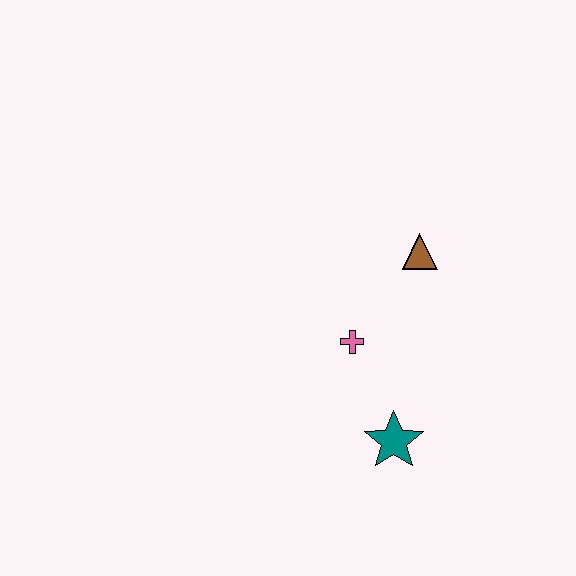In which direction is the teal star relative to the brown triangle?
The teal star is below the brown triangle.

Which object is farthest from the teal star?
The brown triangle is farthest from the teal star.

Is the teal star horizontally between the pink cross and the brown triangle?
Yes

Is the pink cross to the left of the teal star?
Yes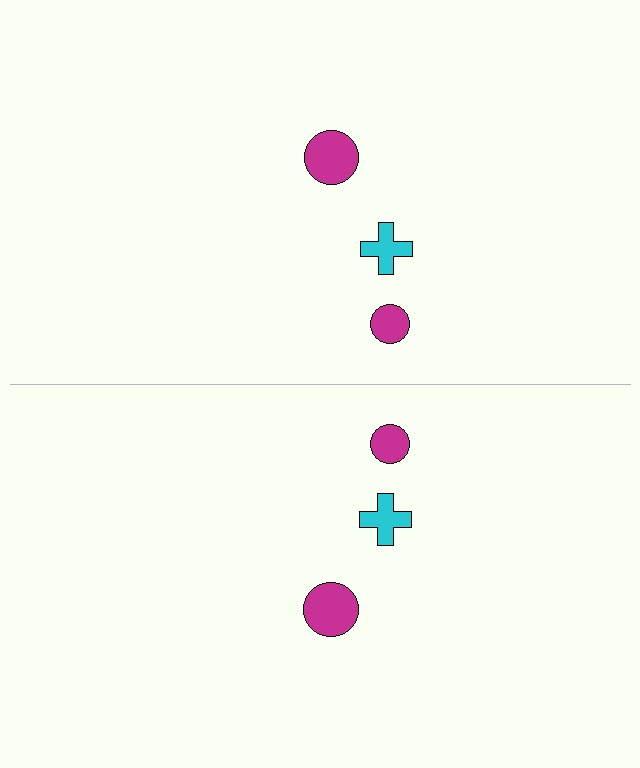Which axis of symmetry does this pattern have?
The pattern has a horizontal axis of symmetry running through the center of the image.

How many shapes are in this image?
There are 6 shapes in this image.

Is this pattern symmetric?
Yes, this pattern has bilateral (reflection) symmetry.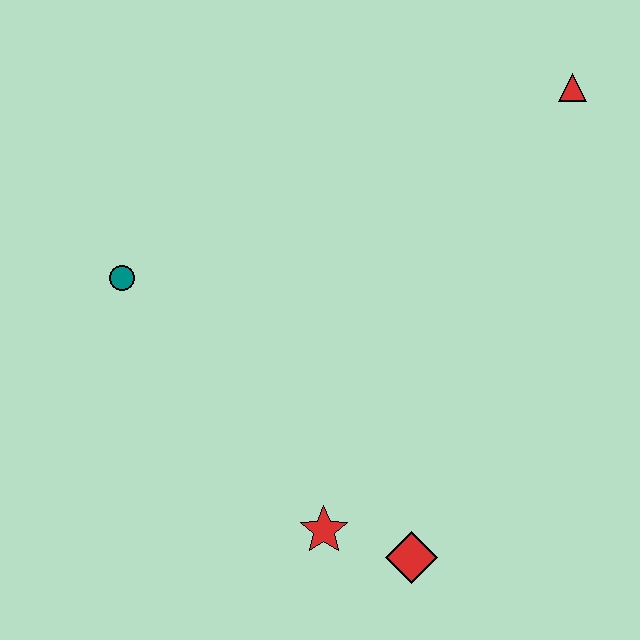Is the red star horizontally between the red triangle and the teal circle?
Yes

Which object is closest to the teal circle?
The red star is closest to the teal circle.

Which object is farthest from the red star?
The red triangle is farthest from the red star.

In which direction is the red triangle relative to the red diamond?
The red triangle is above the red diamond.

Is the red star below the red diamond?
No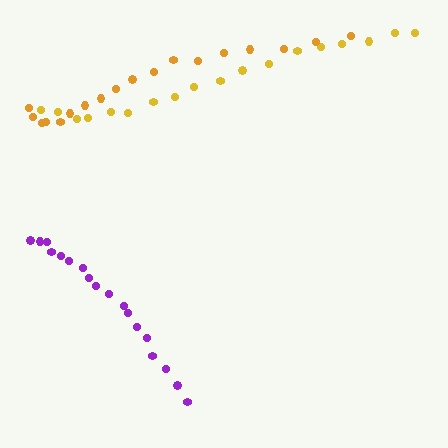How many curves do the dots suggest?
There are 3 distinct paths.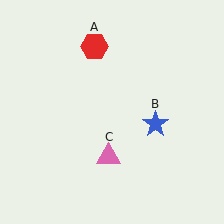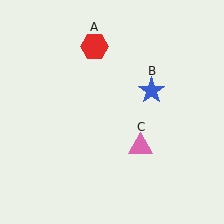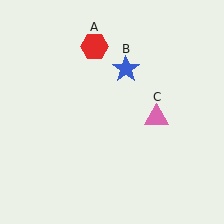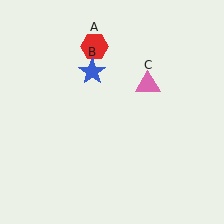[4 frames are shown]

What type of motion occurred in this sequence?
The blue star (object B), pink triangle (object C) rotated counterclockwise around the center of the scene.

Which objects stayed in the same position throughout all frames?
Red hexagon (object A) remained stationary.